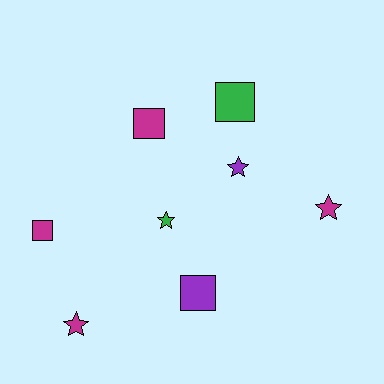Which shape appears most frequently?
Square, with 4 objects.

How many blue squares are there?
There are no blue squares.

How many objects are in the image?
There are 8 objects.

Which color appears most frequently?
Magenta, with 4 objects.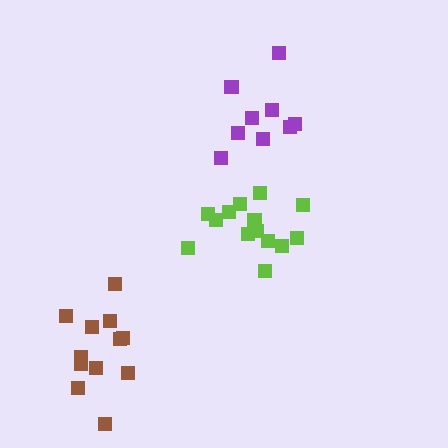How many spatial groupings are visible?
There are 3 spatial groupings.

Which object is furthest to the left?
The brown cluster is leftmost.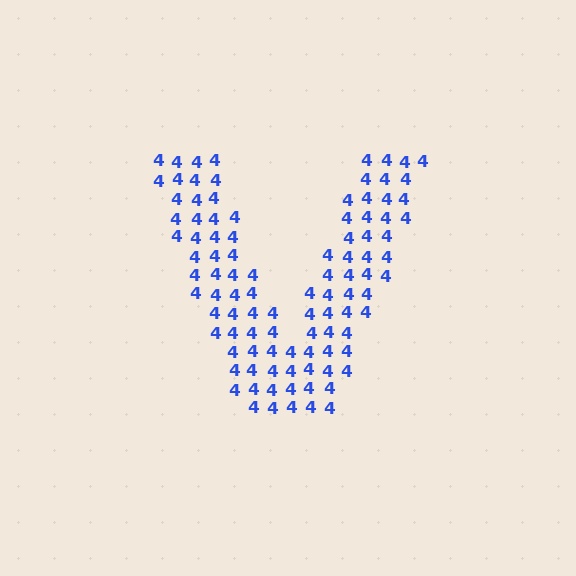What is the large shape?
The large shape is the letter V.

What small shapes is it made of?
It is made of small digit 4's.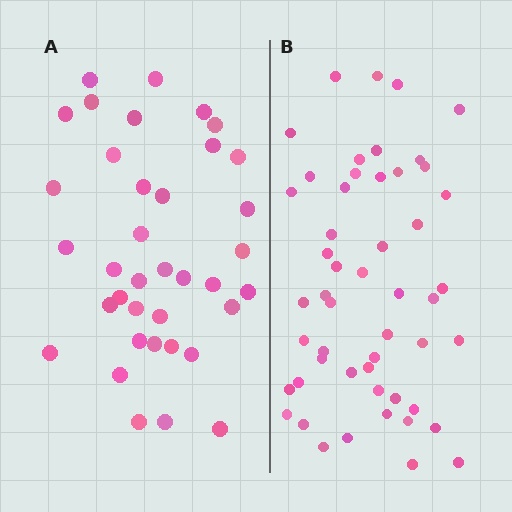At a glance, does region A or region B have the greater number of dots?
Region B (the right region) has more dots.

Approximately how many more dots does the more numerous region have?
Region B has approximately 15 more dots than region A.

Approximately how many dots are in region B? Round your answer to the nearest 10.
About 50 dots. (The exact count is 51, which rounds to 50.)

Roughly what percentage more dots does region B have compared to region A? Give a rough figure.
About 40% more.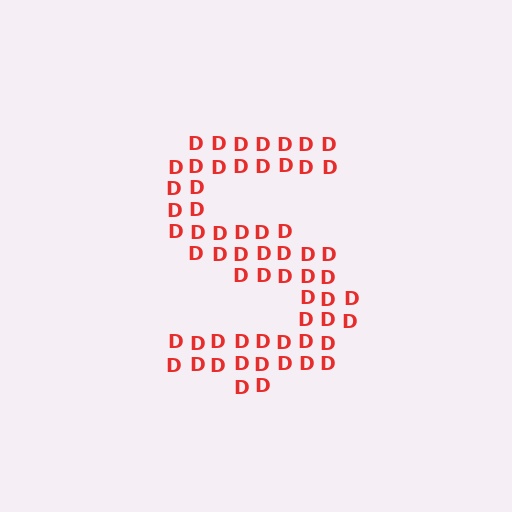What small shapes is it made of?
It is made of small letter D's.